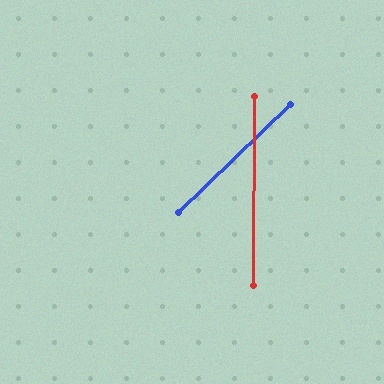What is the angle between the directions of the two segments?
Approximately 46 degrees.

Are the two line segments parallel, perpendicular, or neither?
Neither parallel nor perpendicular — they differ by about 46°.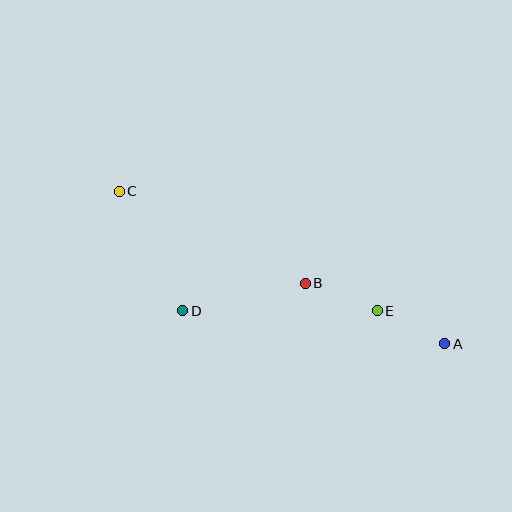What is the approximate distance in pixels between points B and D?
The distance between B and D is approximately 125 pixels.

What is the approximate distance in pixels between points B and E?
The distance between B and E is approximately 78 pixels.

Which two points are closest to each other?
Points A and E are closest to each other.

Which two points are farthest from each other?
Points A and C are farthest from each other.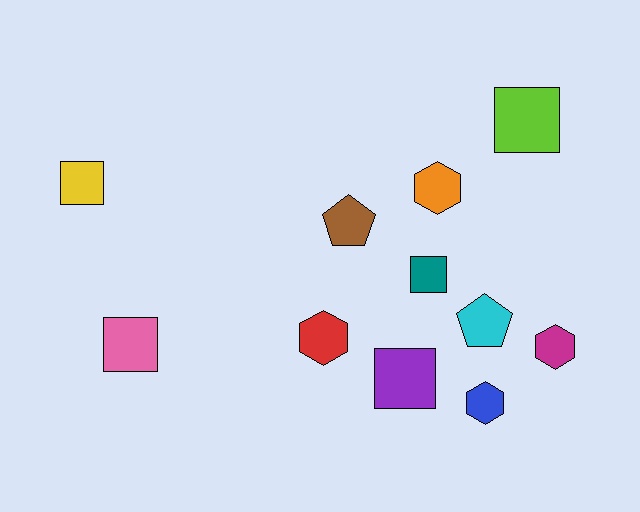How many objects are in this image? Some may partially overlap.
There are 11 objects.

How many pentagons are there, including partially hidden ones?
There are 2 pentagons.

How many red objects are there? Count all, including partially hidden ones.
There is 1 red object.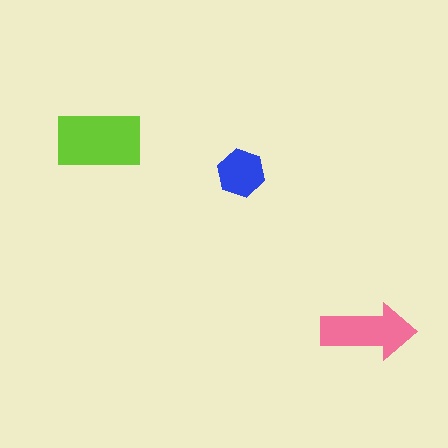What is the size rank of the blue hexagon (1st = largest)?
3rd.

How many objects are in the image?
There are 3 objects in the image.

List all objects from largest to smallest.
The lime rectangle, the pink arrow, the blue hexagon.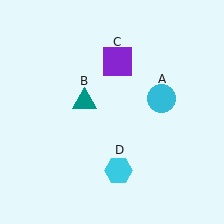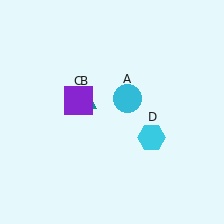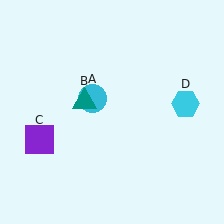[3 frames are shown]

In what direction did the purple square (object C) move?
The purple square (object C) moved down and to the left.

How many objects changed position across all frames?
3 objects changed position: cyan circle (object A), purple square (object C), cyan hexagon (object D).